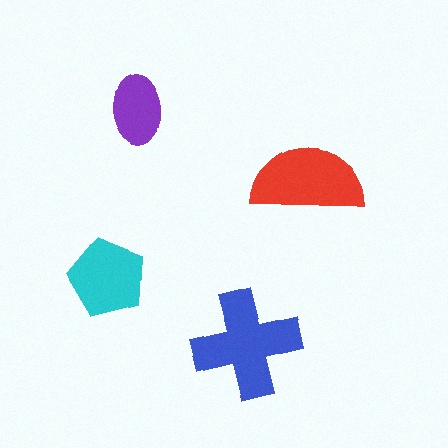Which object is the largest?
The blue cross.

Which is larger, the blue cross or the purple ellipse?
The blue cross.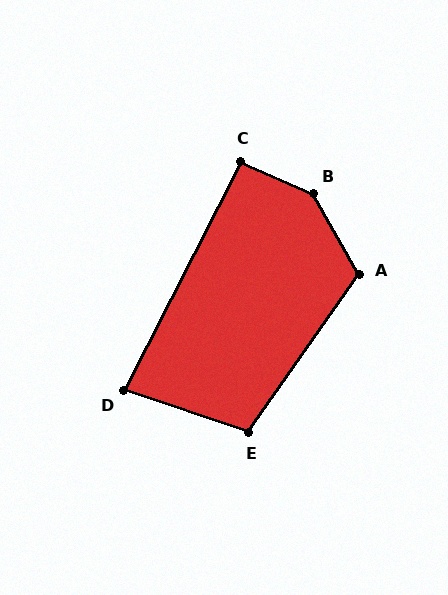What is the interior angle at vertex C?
Approximately 93 degrees (approximately right).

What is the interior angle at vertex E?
Approximately 107 degrees (obtuse).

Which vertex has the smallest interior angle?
D, at approximately 82 degrees.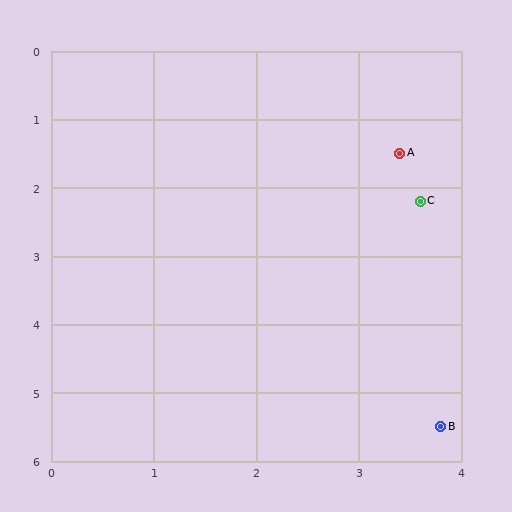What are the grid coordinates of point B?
Point B is at approximately (3.8, 5.5).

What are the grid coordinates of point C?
Point C is at approximately (3.6, 2.2).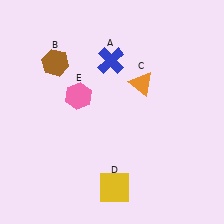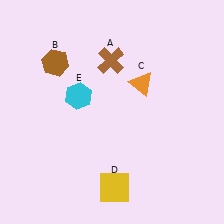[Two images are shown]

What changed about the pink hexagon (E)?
In Image 1, E is pink. In Image 2, it changed to cyan.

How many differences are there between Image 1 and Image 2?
There are 2 differences between the two images.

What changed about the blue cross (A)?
In Image 1, A is blue. In Image 2, it changed to brown.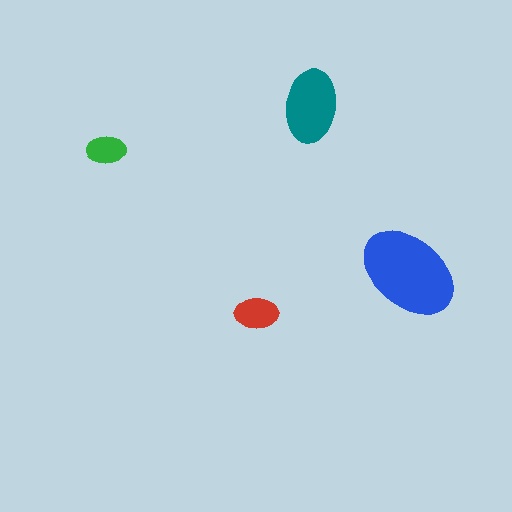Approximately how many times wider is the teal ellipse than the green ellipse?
About 2 times wider.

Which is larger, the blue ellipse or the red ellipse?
The blue one.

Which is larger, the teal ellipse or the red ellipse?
The teal one.